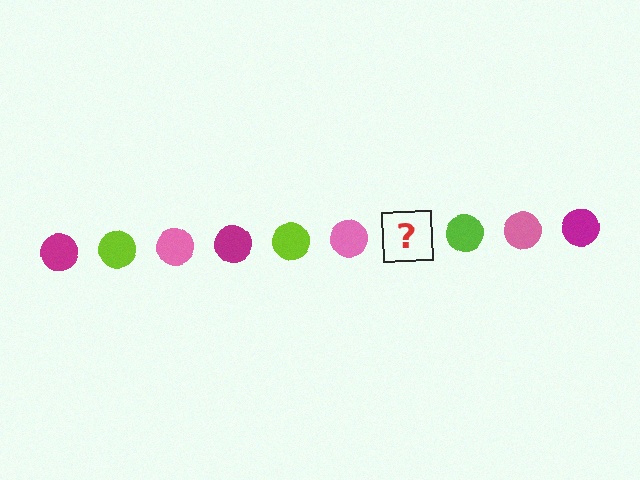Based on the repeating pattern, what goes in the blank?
The blank should be a magenta circle.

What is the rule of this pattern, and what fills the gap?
The rule is that the pattern cycles through magenta, lime, pink circles. The gap should be filled with a magenta circle.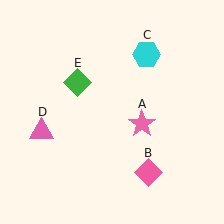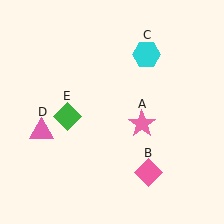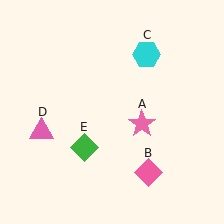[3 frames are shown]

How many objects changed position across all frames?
1 object changed position: green diamond (object E).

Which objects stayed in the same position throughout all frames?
Pink star (object A) and pink diamond (object B) and cyan hexagon (object C) and pink triangle (object D) remained stationary.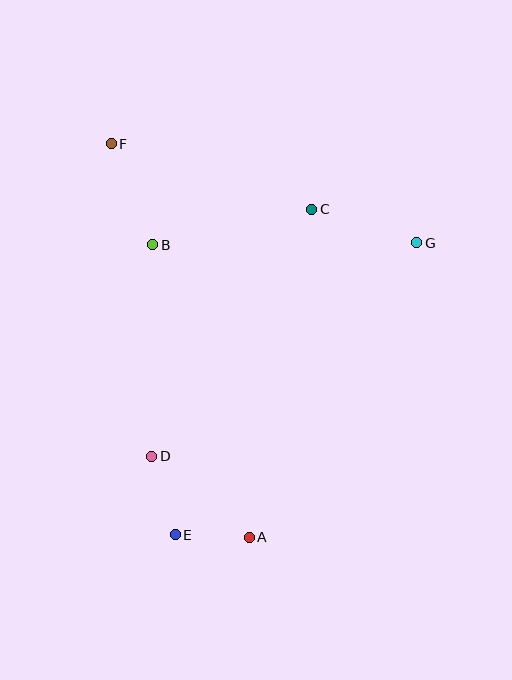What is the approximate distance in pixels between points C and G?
The distance between C and G is approximately 110 pixels.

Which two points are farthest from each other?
Points A and F are farthest from each other.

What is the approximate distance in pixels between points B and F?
The distance between B and F is approximately 109 pixels.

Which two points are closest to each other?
Points A and E are closest to each other.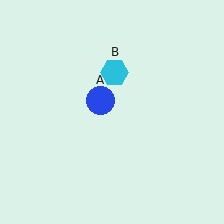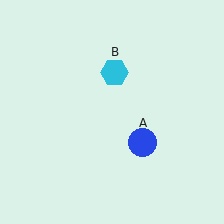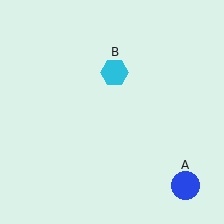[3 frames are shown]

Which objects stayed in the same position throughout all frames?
Cyan hexagon (object B) remained stationary.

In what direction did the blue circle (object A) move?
The blue circle (object A) moved down and to the right.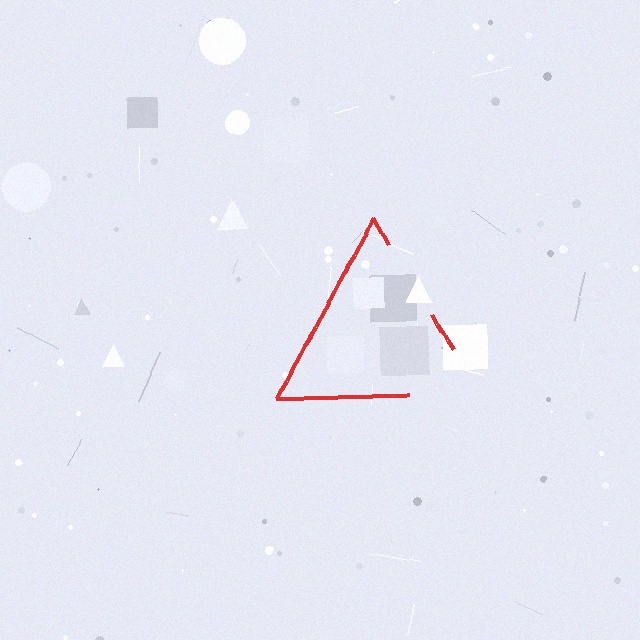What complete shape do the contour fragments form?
The contour fragments form a triangle.